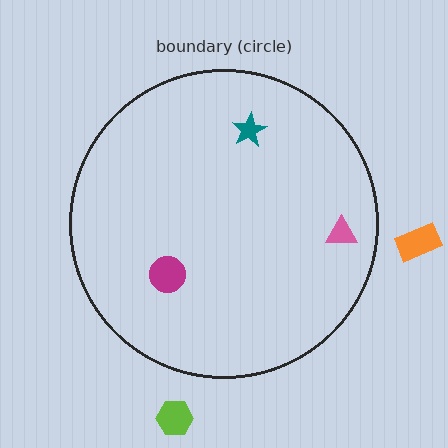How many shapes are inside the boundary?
3 inside, 2 outside.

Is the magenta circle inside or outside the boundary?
Inside.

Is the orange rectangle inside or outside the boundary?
Outside.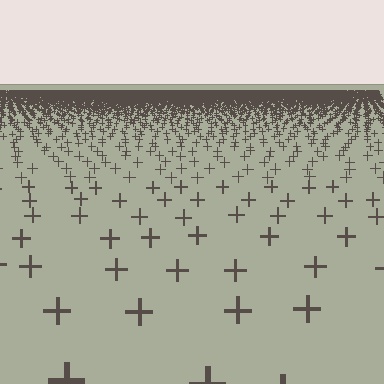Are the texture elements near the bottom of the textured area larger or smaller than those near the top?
Larger. Near the bottom, elements are closer to the viewer and appear at a bigger on-screen size.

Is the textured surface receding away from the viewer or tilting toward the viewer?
The surface is receding away from the viewer. Texture elements get smaller and denser toward the top.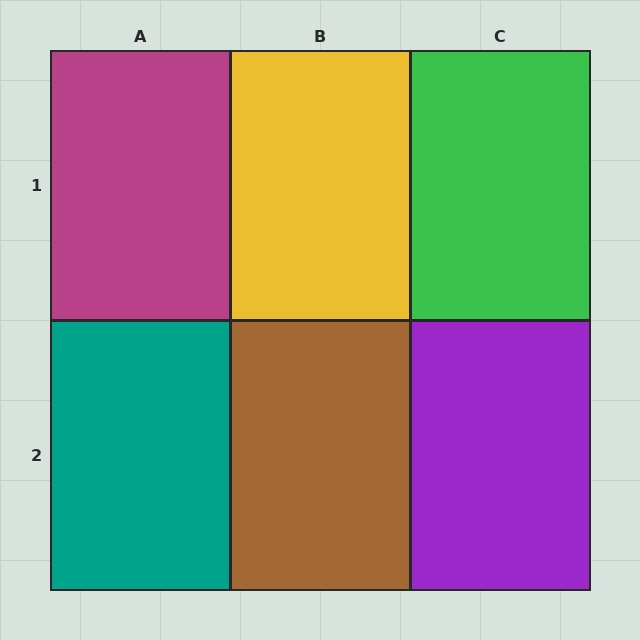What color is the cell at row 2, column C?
Purple.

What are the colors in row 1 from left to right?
Magenta, yellow, green.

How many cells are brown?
1 cell is brown.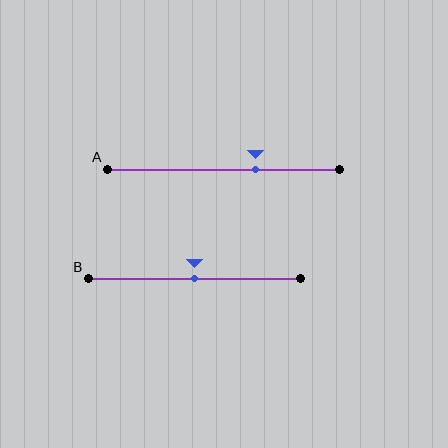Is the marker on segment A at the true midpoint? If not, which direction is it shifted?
No, the marker on segment A is shifted to the right by about 14% of the segment length.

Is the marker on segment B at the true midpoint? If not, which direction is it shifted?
Yes, the marker on segment B is at the true midpoint.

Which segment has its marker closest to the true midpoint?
Segment B has its marker closest to the true midpoint.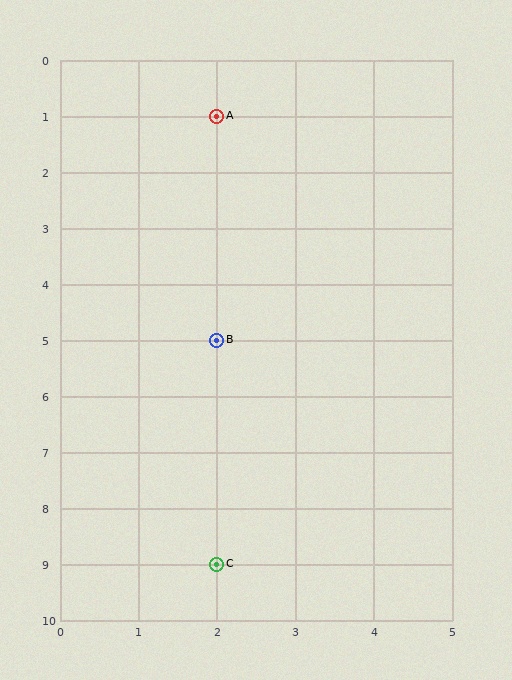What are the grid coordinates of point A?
Point A is at grid coordinates (2, 1).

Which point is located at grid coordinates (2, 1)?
Point A is at (2, 1).